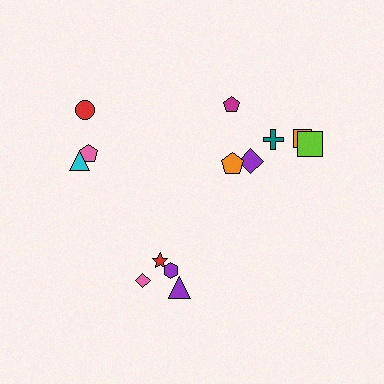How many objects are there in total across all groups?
There are 13 objects.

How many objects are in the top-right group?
There are 6 objects.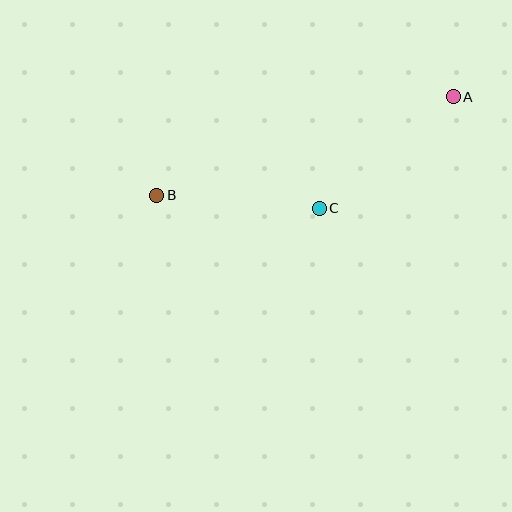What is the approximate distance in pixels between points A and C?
The distance between A and C is approximately 174 pixels.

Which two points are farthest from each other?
Points A and B are farthest from each other.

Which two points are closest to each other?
Points B and C are closest to each other.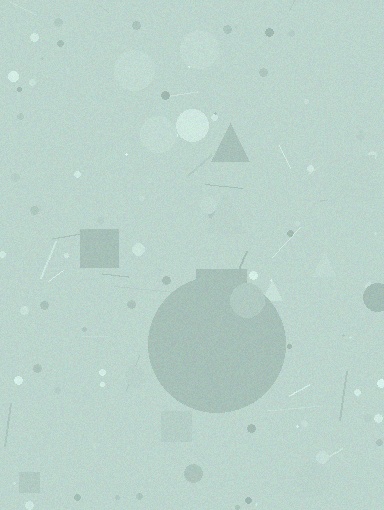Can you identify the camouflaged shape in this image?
The camouflaged shape is a circle.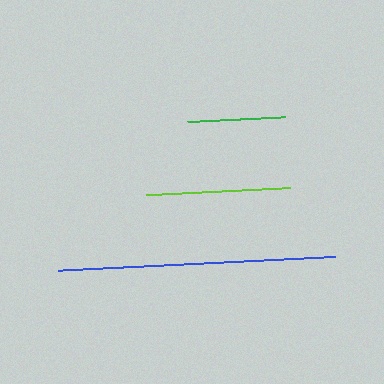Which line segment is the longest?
The blue line is the longest at approximately 278 pixels.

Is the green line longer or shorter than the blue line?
The blue line is longer than the green line.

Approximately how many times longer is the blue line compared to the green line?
The blue line is approximately 2.8 times the length of the green line.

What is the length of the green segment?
The green segment is approximately 98 pixels long.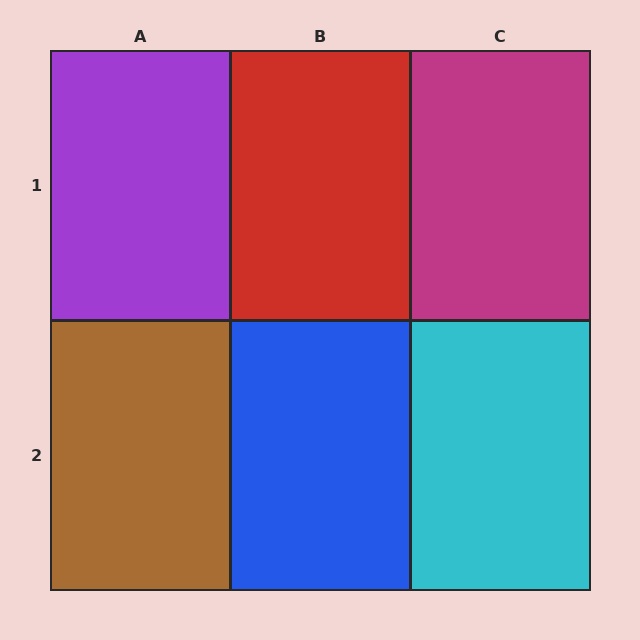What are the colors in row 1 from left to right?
Purple, red, magenta.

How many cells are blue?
1 cell is blue.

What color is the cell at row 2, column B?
Blue.